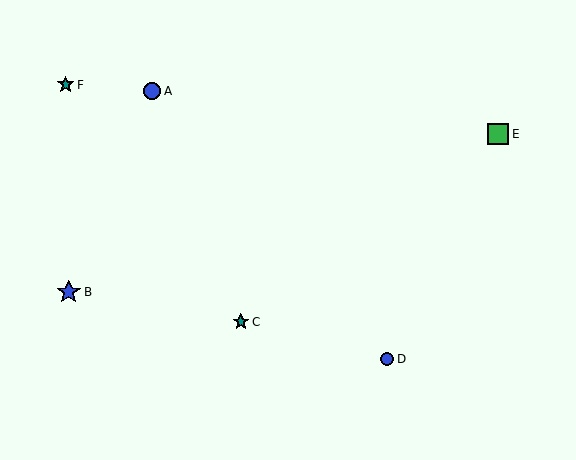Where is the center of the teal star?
The center of the teal star is at (241, 322).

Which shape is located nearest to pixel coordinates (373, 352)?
The blue circle (labeled D) at (387, 359) is nearest to that location.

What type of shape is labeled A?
Shape A is a blue circle.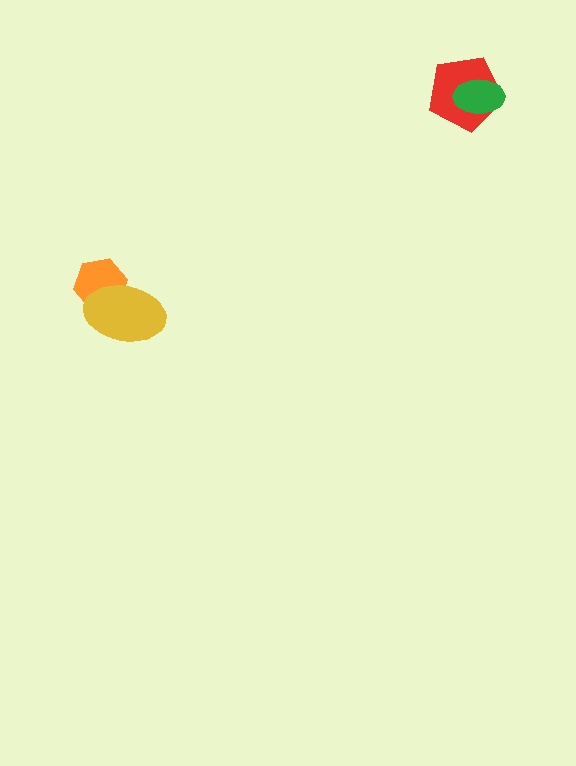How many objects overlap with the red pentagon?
1 object overlaps with the red pentagon.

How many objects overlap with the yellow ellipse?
1 object overlaps with the yellow ellipse.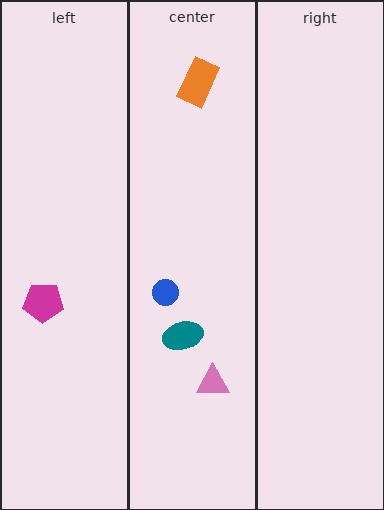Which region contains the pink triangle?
The center region.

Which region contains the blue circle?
The center region.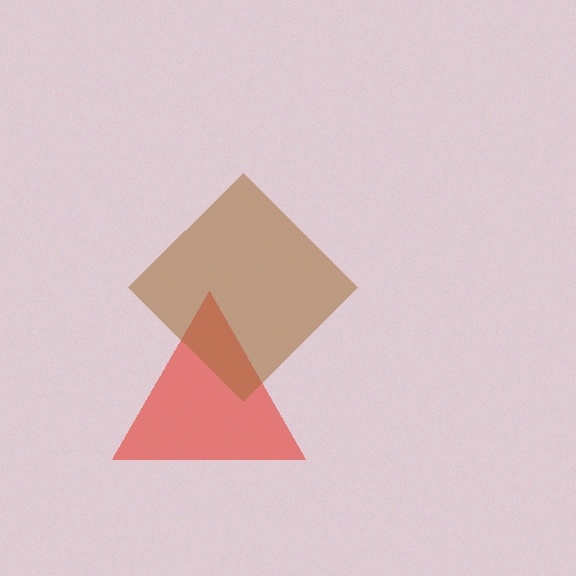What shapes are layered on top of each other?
The layered shapes are: a red triangle, a brown diamond.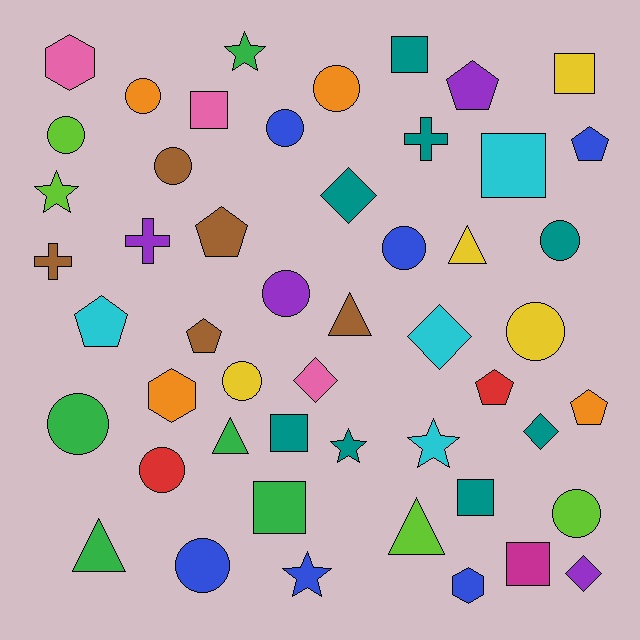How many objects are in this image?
There are 50 objects.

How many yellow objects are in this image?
There are 4 yellow objects.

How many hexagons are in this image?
There are 3 hexagons.